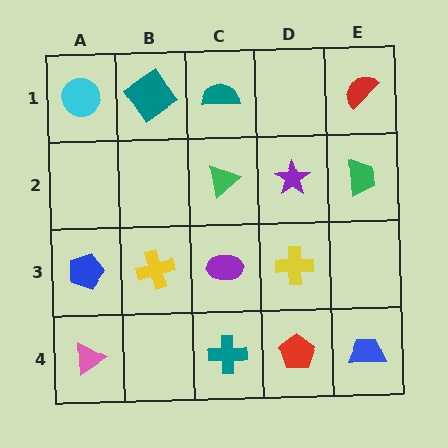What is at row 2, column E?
A green trapezoid.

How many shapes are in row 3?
4 shapes.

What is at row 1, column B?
A teal diamond.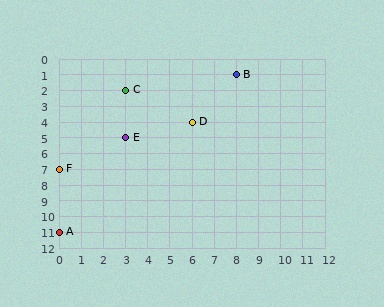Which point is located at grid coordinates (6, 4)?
Point D is at (6, 4).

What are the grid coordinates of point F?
Point F is at grid coordinates (0, 7).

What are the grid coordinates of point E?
Point E is at grid coordinates (3, 5).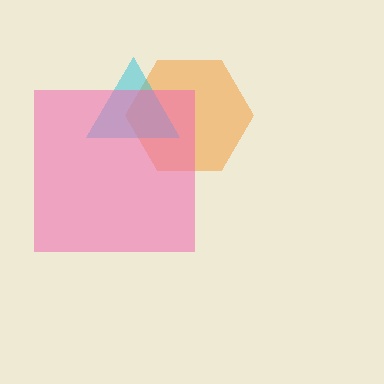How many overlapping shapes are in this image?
There are 3 overlapping shapes in the image.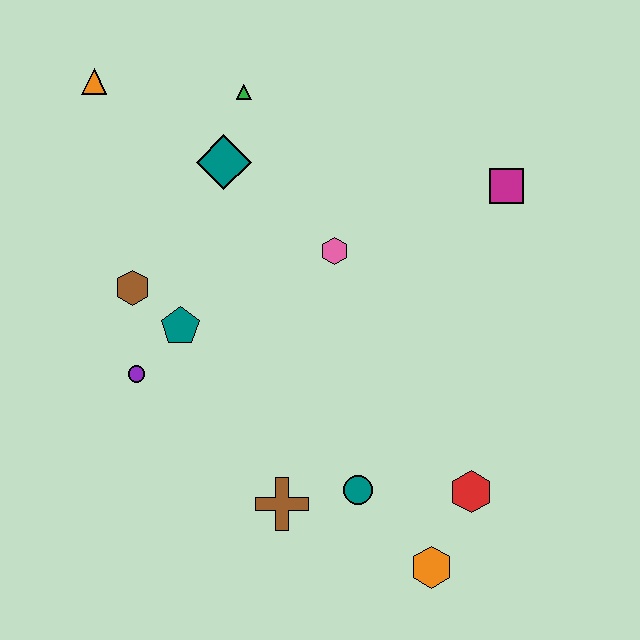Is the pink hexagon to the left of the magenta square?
Yes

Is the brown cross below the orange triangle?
Yes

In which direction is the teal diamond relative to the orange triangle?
The teal diamond is to the right of the orange triangle.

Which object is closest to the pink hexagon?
The teal diamond is closest to the pink hexagon.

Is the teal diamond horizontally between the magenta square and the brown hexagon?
Yes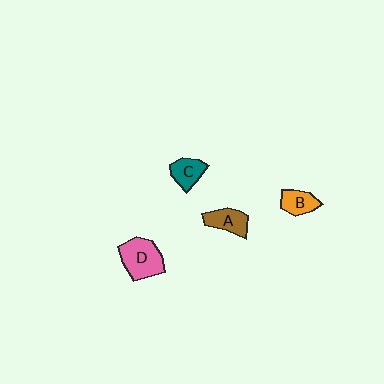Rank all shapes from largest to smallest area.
From largest to smallest: D (pink), A (brown), C (teal), B (orange).